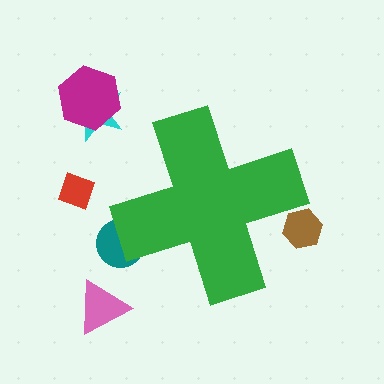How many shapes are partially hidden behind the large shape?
2 shapes are partially hidden.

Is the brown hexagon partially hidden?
Yes, the brown hexagon is partially hidden behind the green cross.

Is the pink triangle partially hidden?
No, the pink triangle is fully visible.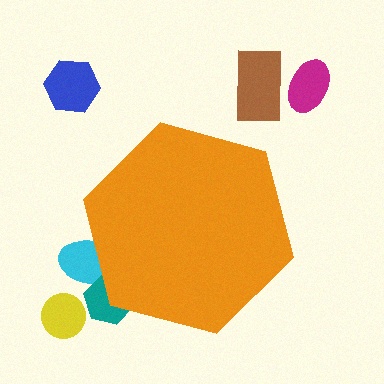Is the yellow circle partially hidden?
No, the yellow circle is fully visible.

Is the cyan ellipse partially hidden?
Yes, the cyan ellipse is partially hidden behind the orange hexagon.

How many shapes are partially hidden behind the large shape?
2 shapes are partially hidden.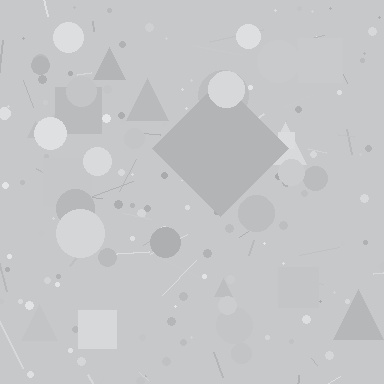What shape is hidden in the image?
A diamond is hidden in the image.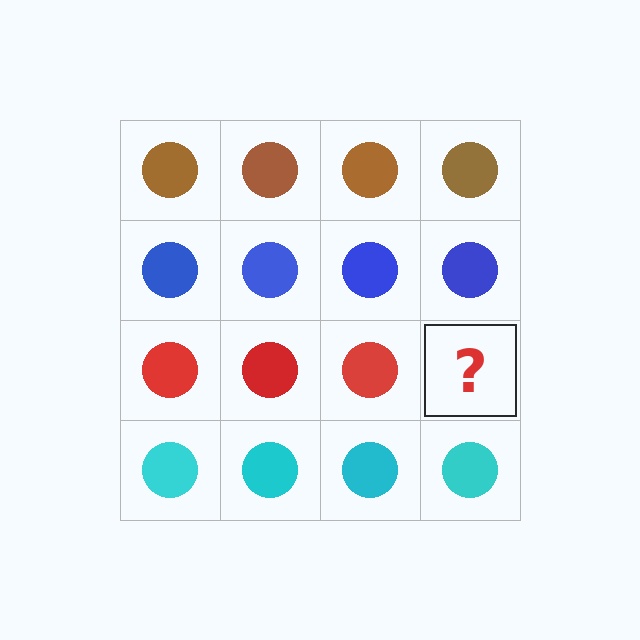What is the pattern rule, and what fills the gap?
The rule is that each row has a consistent color. The gap should be filled with a red circle.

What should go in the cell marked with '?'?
The missing cell should contain a red circle.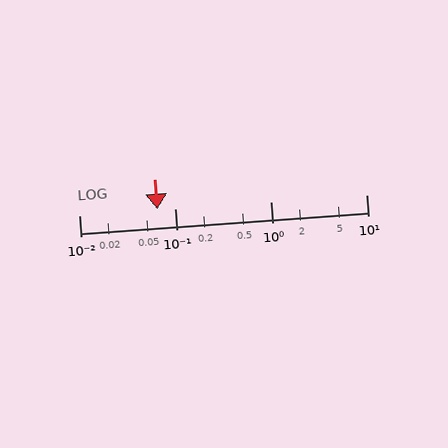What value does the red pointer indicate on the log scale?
The pointer indicates approximately 0.065.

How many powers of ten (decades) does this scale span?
The scale spans 3 decades, from 0.01 to 10.